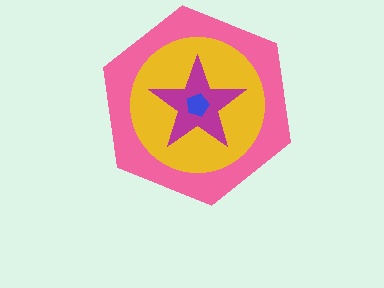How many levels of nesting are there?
4.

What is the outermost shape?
The pink hexagon.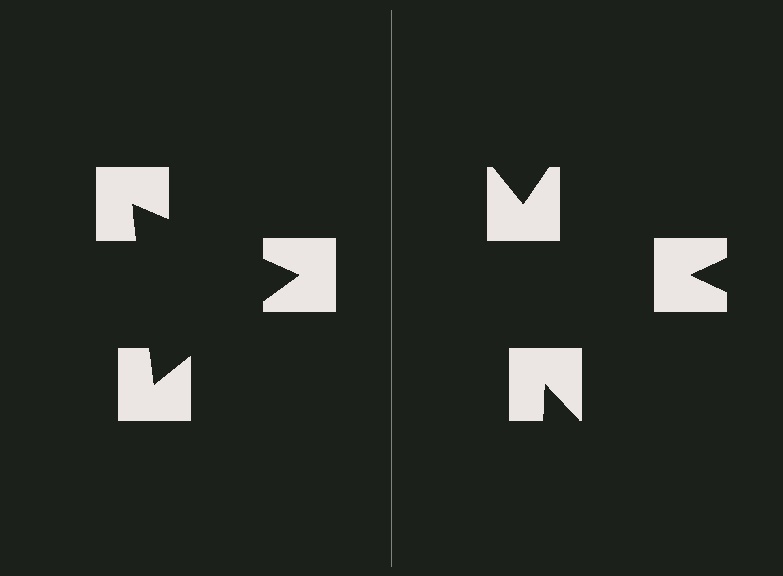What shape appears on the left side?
An illusory triangle.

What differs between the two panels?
The notched squares are positioned identically on both sides; only the wedge orientations differ. On the left they align to a triangle; on the right they are misaligned.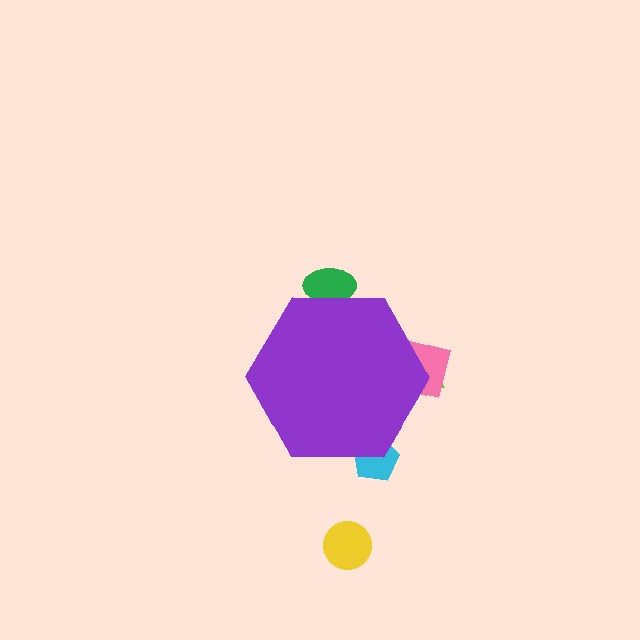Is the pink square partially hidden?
Yes, the pink square is partially hidden behind the purple hexagon.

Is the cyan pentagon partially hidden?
Yes, the cyan pentagon is partially hidden behind the purple hexagon.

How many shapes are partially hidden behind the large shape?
4 shapes are partially hidden.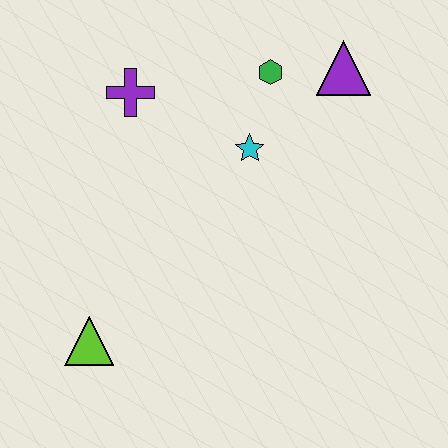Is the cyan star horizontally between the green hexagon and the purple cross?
Yes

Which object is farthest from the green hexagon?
The lime triangle is farthest from the green hexagon.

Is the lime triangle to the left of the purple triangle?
Yes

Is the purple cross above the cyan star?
Yes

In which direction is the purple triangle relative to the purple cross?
The purple triangle is to the right of the purple cross.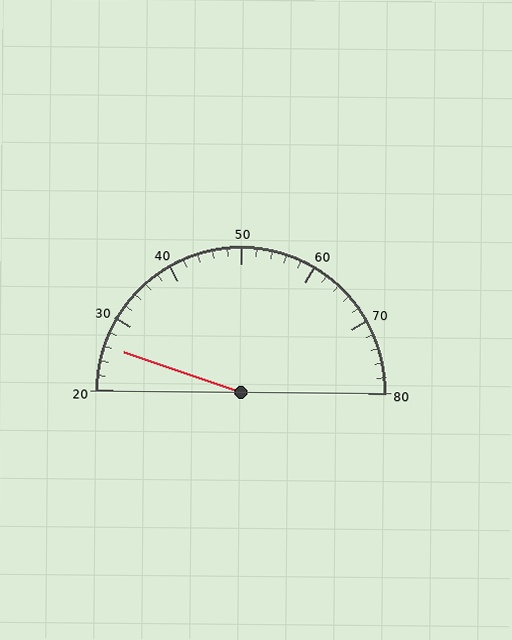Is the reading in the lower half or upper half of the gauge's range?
The reading is in the lower half of the range (20 to 80).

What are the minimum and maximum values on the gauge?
The gauge ranges from 20 to 80.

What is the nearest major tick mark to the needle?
The nearest major tick mark is 30.